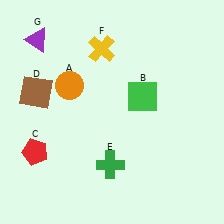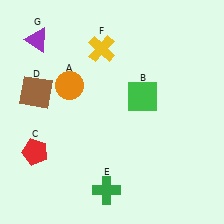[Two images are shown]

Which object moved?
The green cross (E) moved down.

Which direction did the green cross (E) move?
The green cross (E) moved down.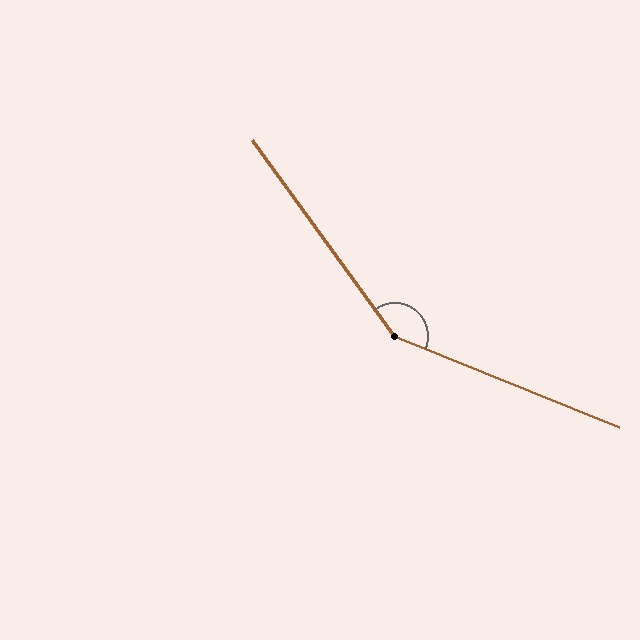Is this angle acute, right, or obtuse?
It is obtuse.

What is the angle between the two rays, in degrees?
Approximately 148 degrees.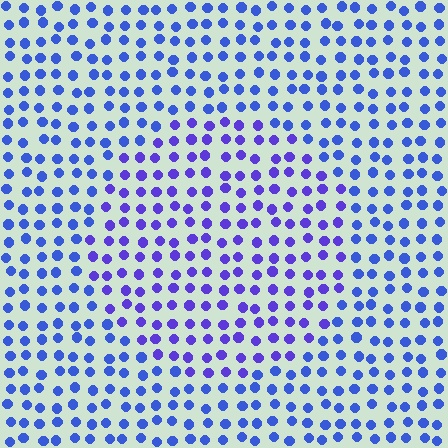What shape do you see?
I see a circle.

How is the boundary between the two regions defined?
The boundary is defined purely by a slight shift in hue (about 26 degrees). Spacing, size, and orientation are identical on both sides.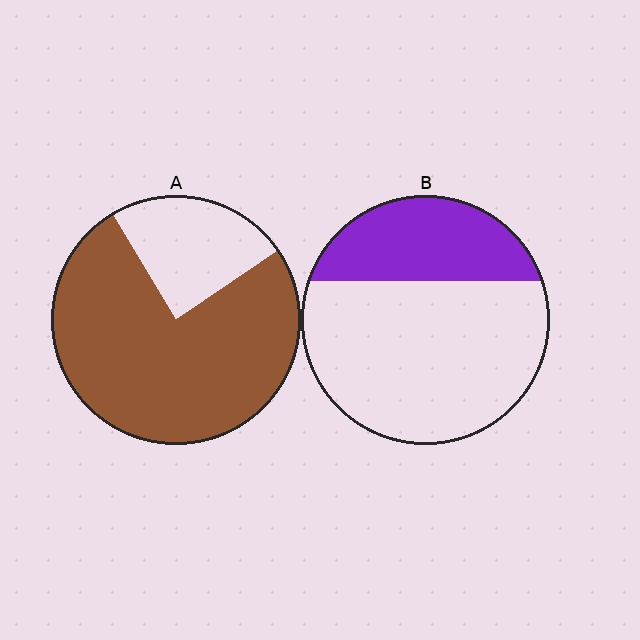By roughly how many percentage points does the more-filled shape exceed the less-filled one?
By roughly 45 percentage points (A over B).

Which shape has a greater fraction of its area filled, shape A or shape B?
Shape A.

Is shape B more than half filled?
No.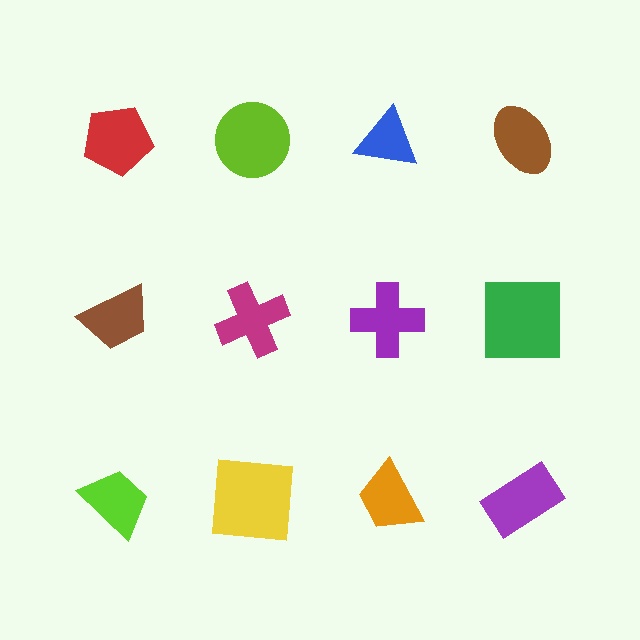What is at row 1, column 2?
A lime circle.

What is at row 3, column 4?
A purple rectangle.